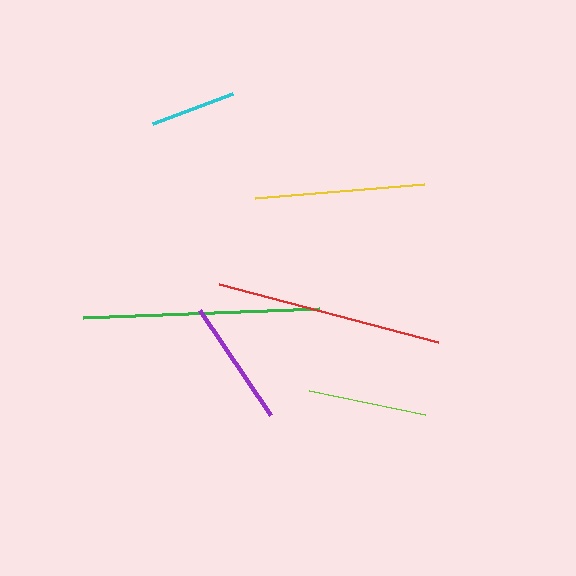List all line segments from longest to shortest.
From longest to shortest: green, red, yellow, purple, lime, cyan.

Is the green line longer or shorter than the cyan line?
The green line is longer than the cyan line.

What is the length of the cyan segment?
The cyan segment is approximately 86 pixels long.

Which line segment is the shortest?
The cyan line is the shortest at approximately 86 pixels.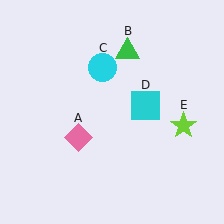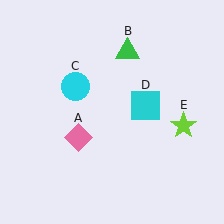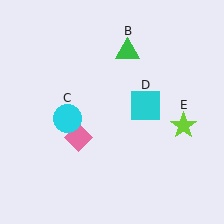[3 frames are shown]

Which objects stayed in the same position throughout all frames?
Pink diamond (object A) and green triangle (object B) and cyan square (object D) and lime star (object E) remained stationary.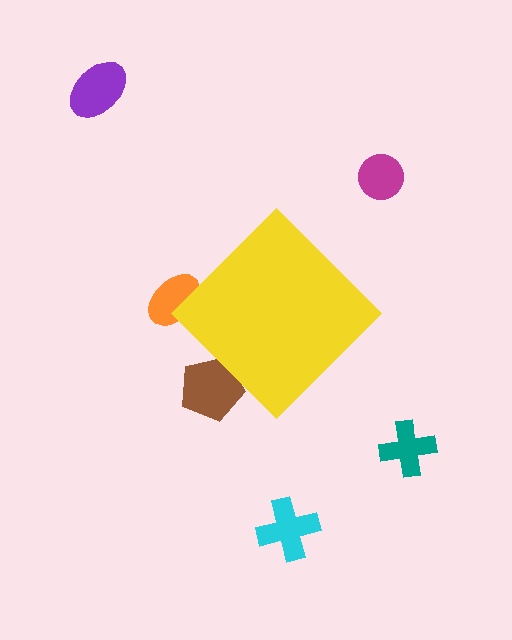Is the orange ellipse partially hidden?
Yes, the orange ellipse is partially hidden behind the yellow diamond.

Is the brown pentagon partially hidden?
Yes, the brown pentagon is partially hidden behind the yellow diamond.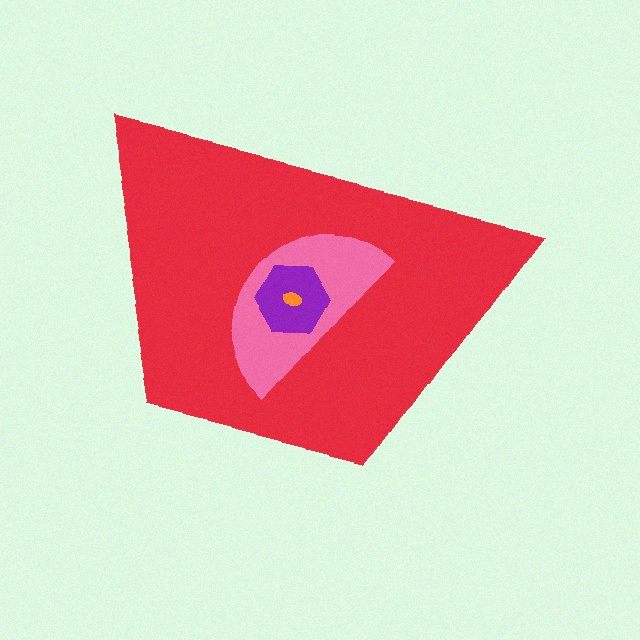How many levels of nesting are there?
4.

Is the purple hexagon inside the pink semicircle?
Yes.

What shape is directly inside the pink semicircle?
The purple hexagon.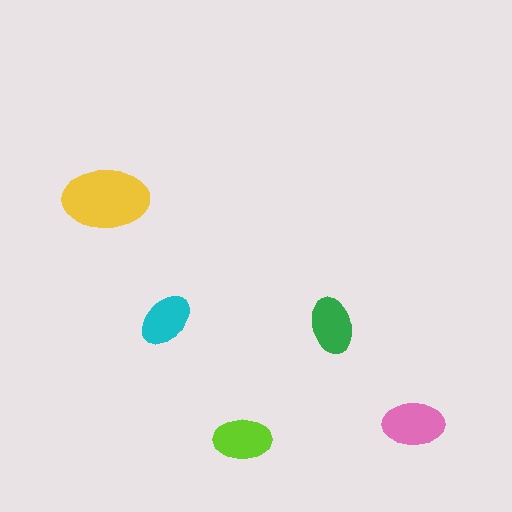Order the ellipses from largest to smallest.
the yellow one, the pink one, the lime one, the green one, the cyan one.